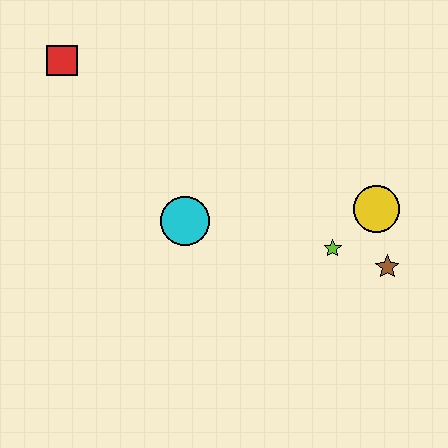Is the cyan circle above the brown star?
Yes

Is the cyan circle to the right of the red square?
Yes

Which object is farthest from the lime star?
The red square is farthest from the lime star.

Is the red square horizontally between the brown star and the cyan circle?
No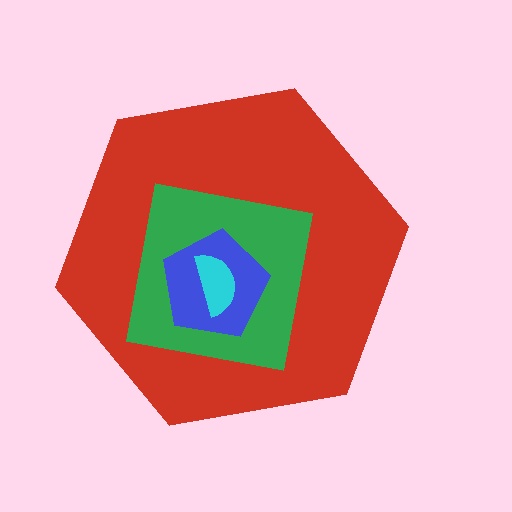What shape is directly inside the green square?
The blue pentagon.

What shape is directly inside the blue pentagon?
The cyan semicircle.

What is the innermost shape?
The cyan semicircle.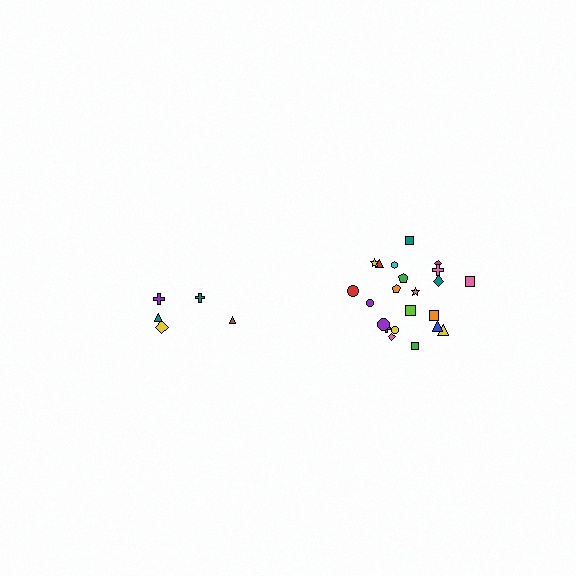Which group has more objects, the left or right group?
The right group.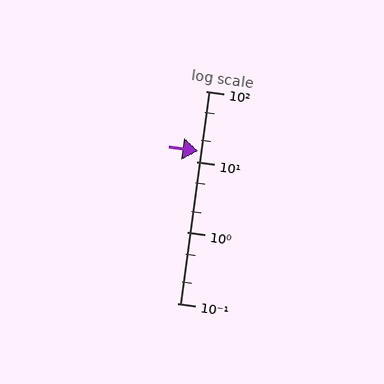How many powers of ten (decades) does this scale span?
The scale spans 3 decades, from 0.1 to 100.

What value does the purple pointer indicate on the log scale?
The pointer indicates approximately 14.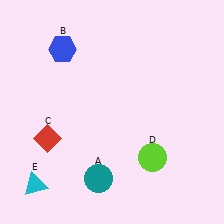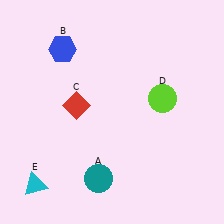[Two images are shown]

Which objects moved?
The objects that moved are: the red diamond (C), the lime circle (D).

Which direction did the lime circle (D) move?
The lime circle (D) moved up.